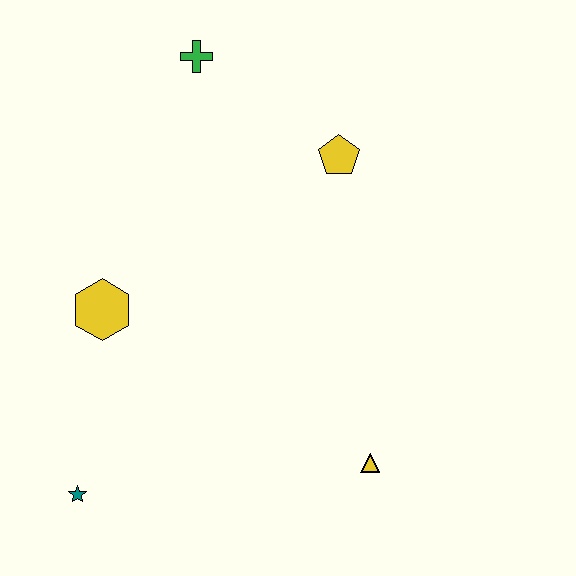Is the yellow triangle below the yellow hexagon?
Yes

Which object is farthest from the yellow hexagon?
The yellow triangle is farthest from the yellow hexagon.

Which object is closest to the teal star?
The yellow hexagon is closest to the teal star.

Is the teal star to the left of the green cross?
Yes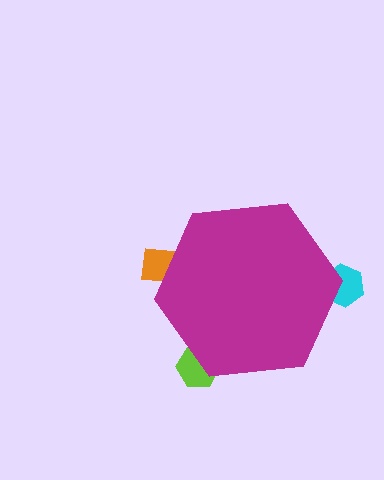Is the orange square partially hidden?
Yes, the orange square is partially hidden behind the magenta hexagon.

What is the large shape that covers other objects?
A magenta hexagon.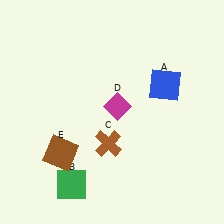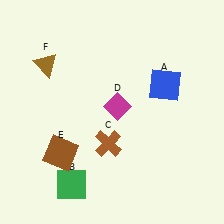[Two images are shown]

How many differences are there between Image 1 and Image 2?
There is 1 difference between the two images.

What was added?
A brown triangle (F) was added in Image 2.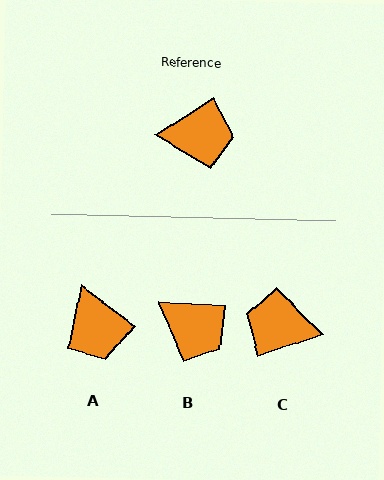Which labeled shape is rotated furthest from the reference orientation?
C, about 167 degrees away.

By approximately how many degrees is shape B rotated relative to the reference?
Approximately 35 degrees clockwise.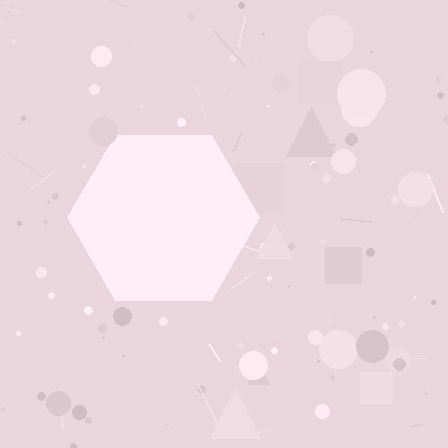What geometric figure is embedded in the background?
A hexagon is embedded in the background.